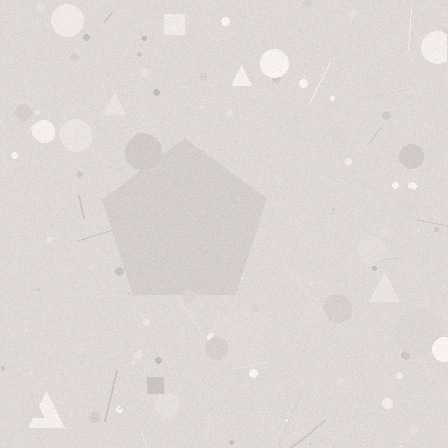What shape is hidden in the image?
A pentagon is hidden in the image.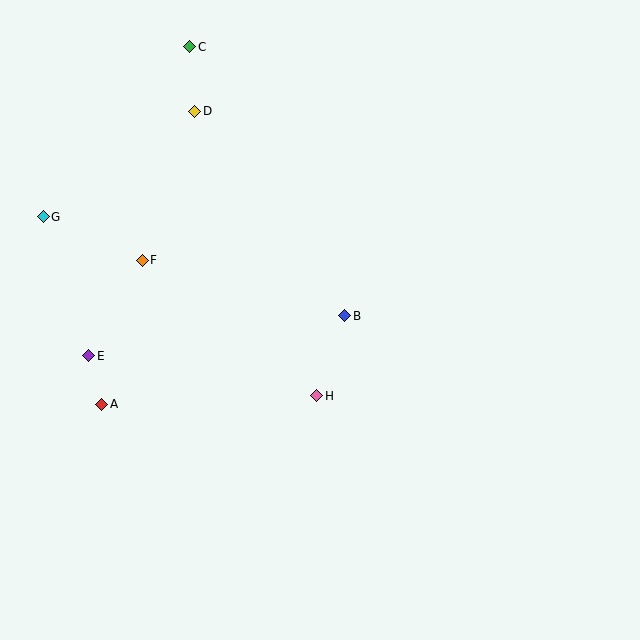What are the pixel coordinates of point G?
Point G is at (43, 217).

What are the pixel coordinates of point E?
Point E is at (89, 356).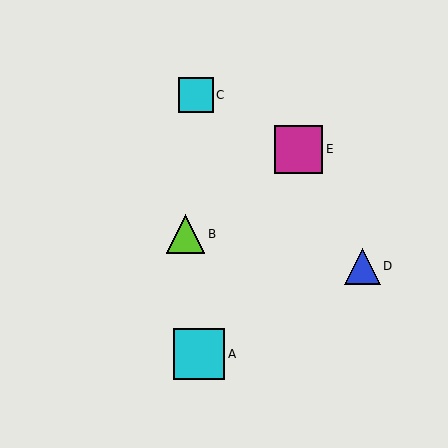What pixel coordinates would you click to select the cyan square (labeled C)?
Click at (196, 95) to select the cyan square C.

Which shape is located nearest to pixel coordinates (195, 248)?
The lime triangle (labeled B) at (186, 234) is nearest to that location.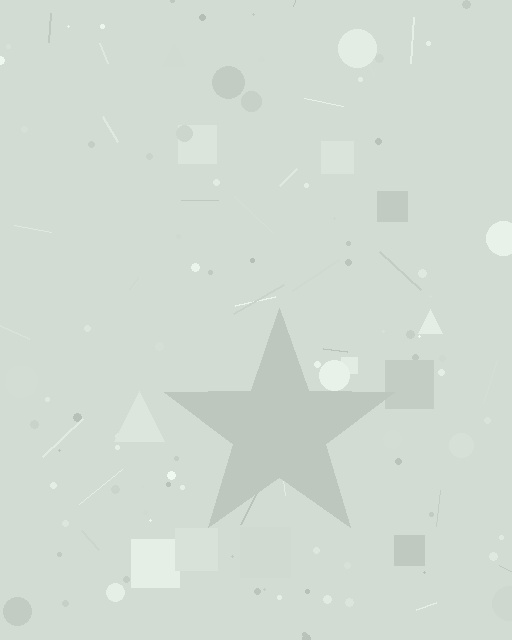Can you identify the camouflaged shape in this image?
The camouflaged shape is a star.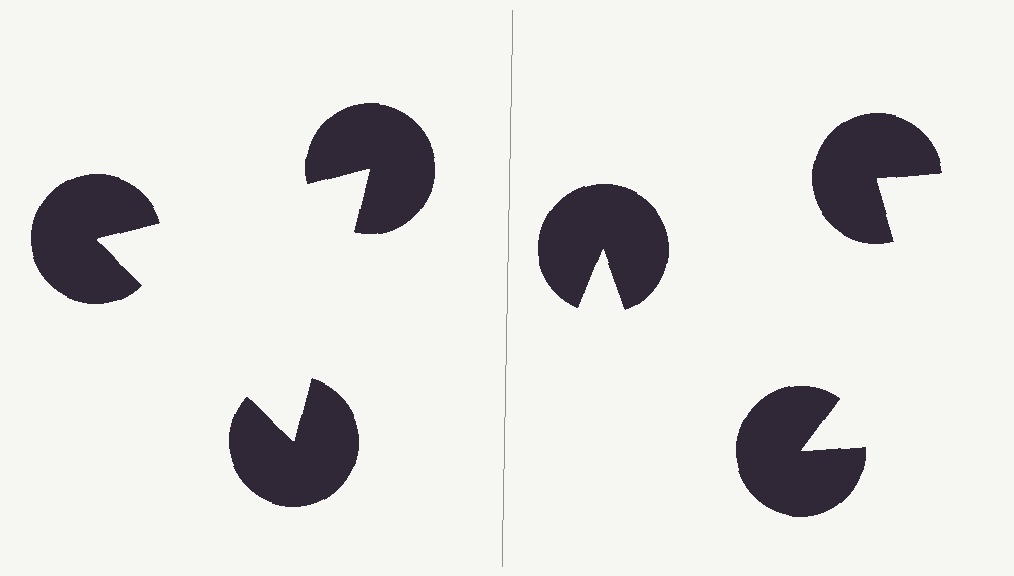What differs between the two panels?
The pac-man discs are positioned identically on both sides; only the wedge orientations differ. On the left they align to a triangle; on the right they are misaligned.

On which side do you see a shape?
An illusory triangle appears on the left side. On the right side the wedge cuts are rotated, so no coherent shape forms.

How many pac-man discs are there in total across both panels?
6 — 3 on each side.